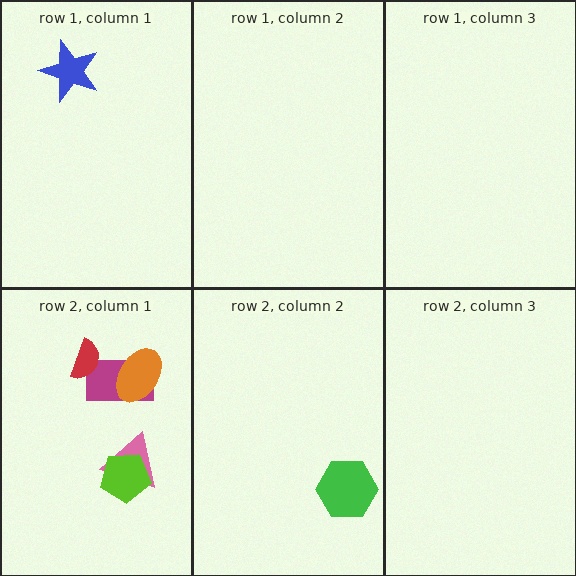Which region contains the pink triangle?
The row 2, column 1 region.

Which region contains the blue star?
The row 1, column 1 region.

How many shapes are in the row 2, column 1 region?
5.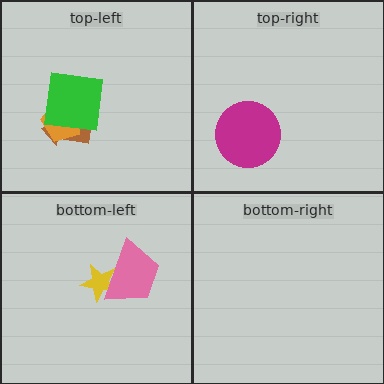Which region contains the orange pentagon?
The top-left region.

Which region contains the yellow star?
The bottom-left region.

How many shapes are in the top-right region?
1.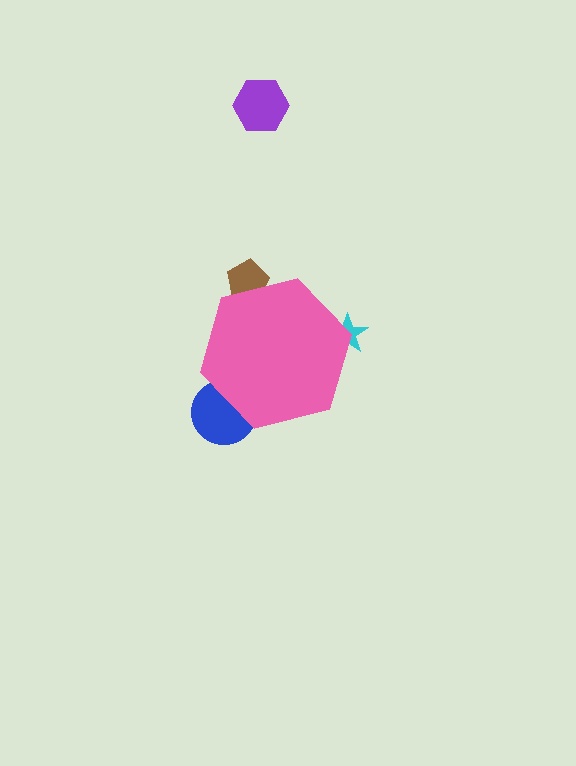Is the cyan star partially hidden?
Yes, the cyan star is partially hidden behind the pink hexagon.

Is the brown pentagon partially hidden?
Yes, the brown pentagon is partially hidden behind the pink hexagon.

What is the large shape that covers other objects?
A pink hexagon.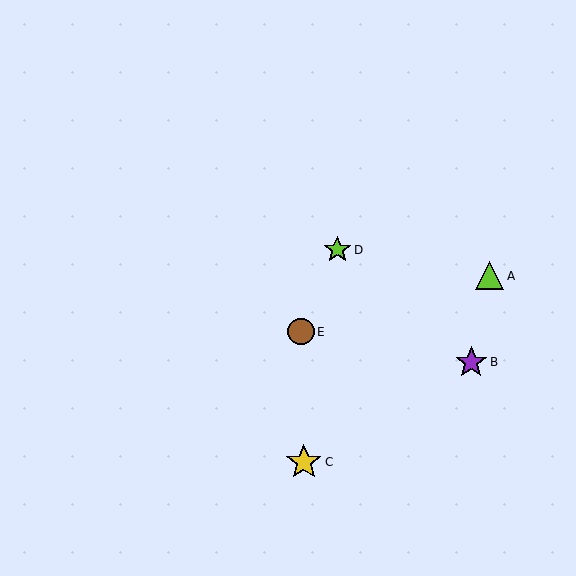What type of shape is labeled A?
Shape A is a lime triangle.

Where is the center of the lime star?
The center of the lime star is at (337, 250).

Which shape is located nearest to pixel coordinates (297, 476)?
The yellow star (labeled C) at (304, 462) is nearest to that location.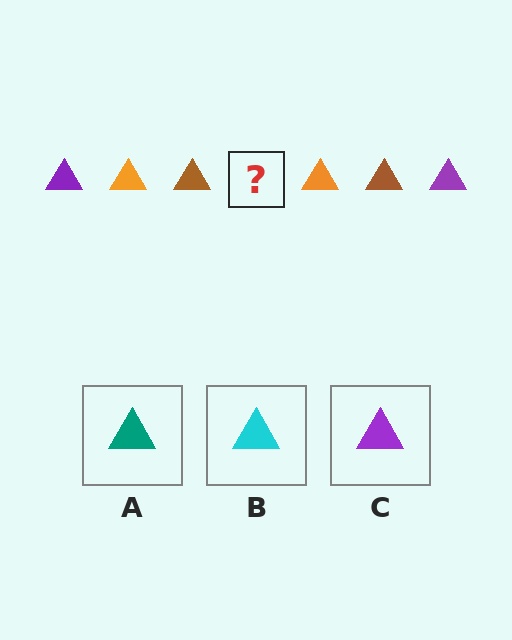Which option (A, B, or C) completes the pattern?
C.